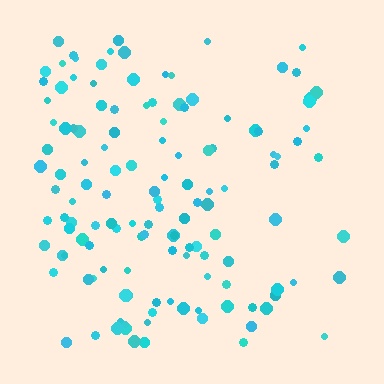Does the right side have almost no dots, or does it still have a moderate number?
Still a moderate number, just noticeably fewer than the left.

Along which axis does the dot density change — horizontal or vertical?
Horizontal.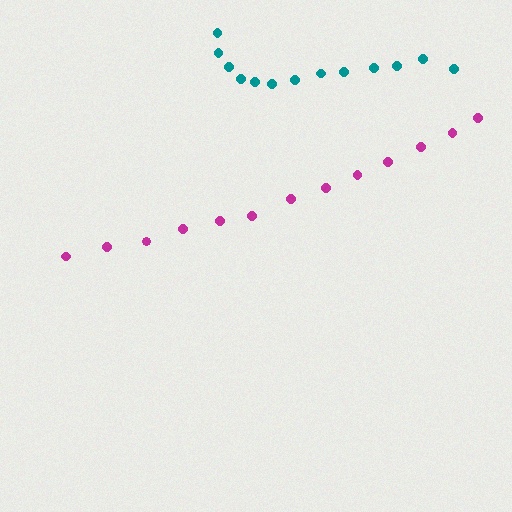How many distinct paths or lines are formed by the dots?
There are 2 distinct paths.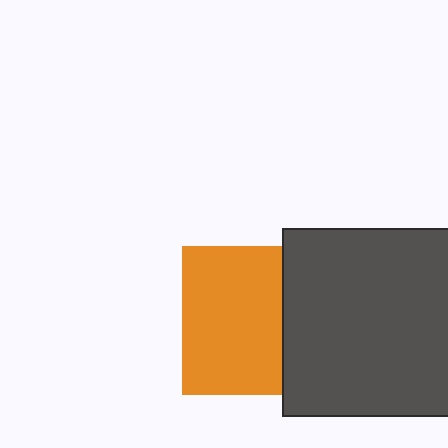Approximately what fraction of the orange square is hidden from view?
Roughly 33% of the orange square is hidden behind the dark gray square.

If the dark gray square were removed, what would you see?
You would see the complete orange square.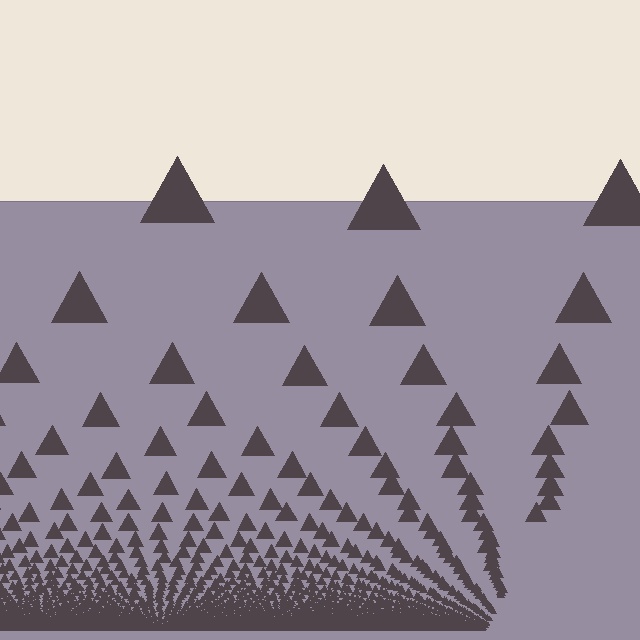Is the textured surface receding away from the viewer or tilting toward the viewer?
The surface appears to tilt toward the viewer. Texture elements get larger and sparser toward the top.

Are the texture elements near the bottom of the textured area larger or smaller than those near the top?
Smaller. The gradient is inverted — elements near the bottom are smaller and denser.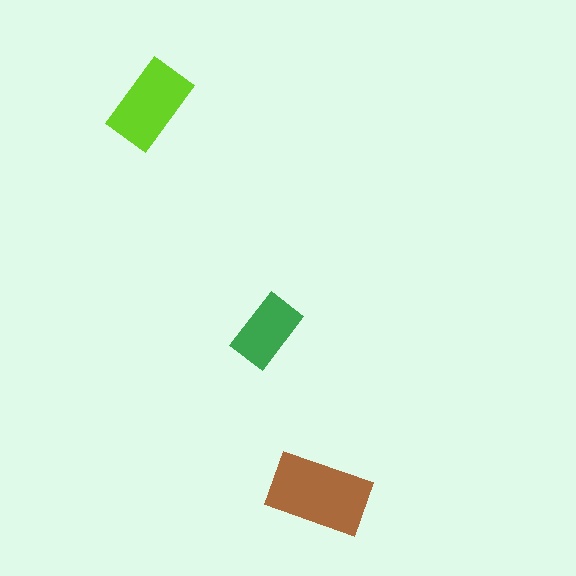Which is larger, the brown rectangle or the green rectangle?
The brown one.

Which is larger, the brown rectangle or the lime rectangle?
The brown one.